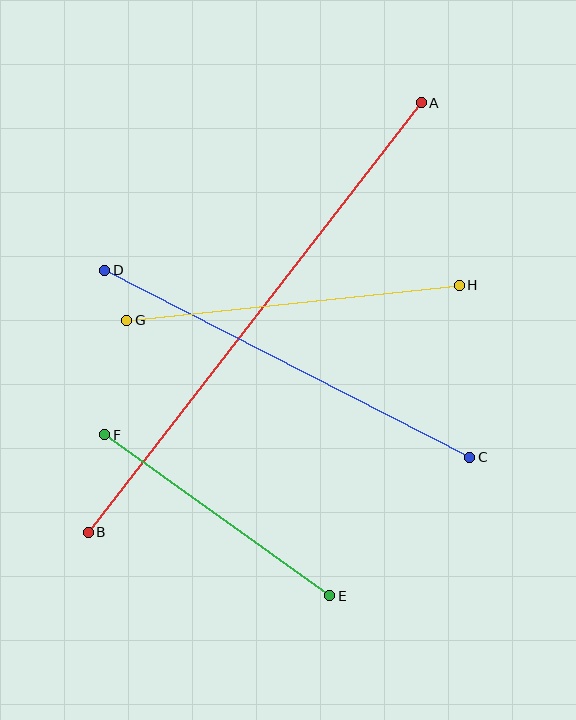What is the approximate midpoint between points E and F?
The midpoint is at approximately (217, 515) pixels.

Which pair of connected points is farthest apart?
Points A and B are farthest apart.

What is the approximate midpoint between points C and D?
The midpoint is at approximately (287, 364) pixels.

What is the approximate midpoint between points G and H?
The midpoint is at approximately (293, 303) pixels.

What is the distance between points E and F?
The distance is approximately 277 pixels.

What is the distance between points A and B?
The distance is approximately 544 pixels.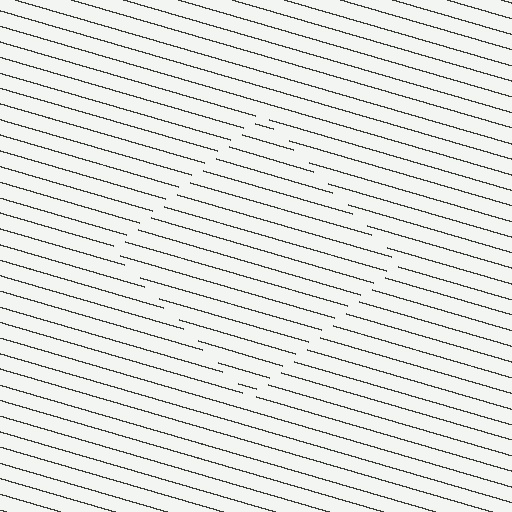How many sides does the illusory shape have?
4 sides — the line-ends trace a square.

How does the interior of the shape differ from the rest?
The interior of the shape contains the same grating, shifted by half a period — the contour is defined by the phase discontinuity where line-ends from the inner and outer gratings abut.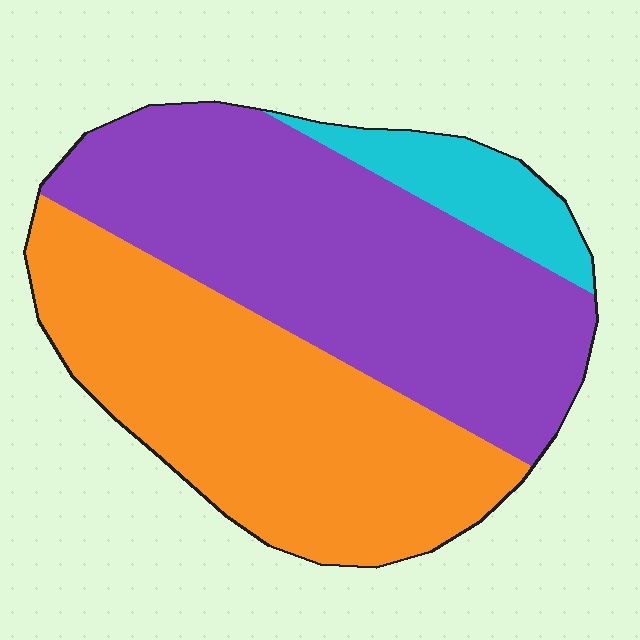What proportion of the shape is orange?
Orange takes up between a third and a half of the shape.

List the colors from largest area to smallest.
From largest to smallest: purple, orange, cyan.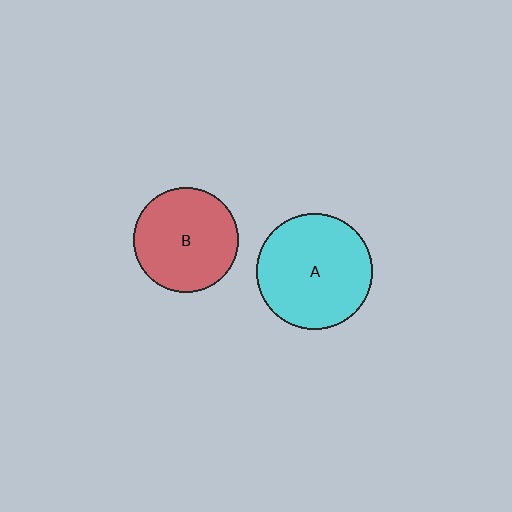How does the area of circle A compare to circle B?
Approximately 1.2 times.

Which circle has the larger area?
Circle A (cyan).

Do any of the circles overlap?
No, none of the circles overlap.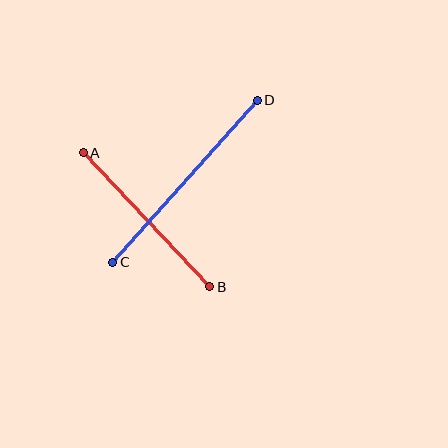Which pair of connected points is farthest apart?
Points C and D are farthest apart.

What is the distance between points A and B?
The distance is approximately 184 pixels.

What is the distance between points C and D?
The distance is approximately 217 pixels.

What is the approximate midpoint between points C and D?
The midpoint is at approximately (185, 181) pixels.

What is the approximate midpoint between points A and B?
The midpoint is at approximately (146, 220) pixels.